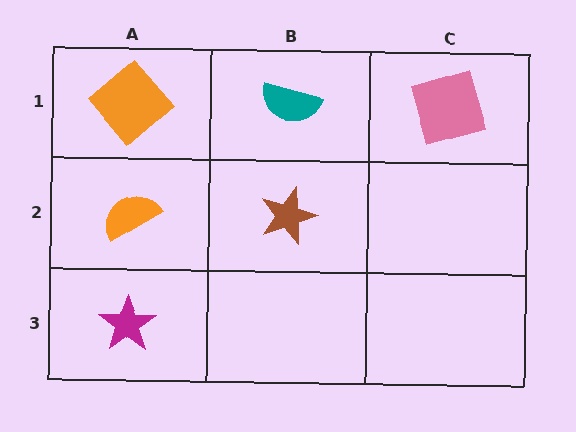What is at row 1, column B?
A teal semicircle.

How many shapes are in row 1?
3 shapes.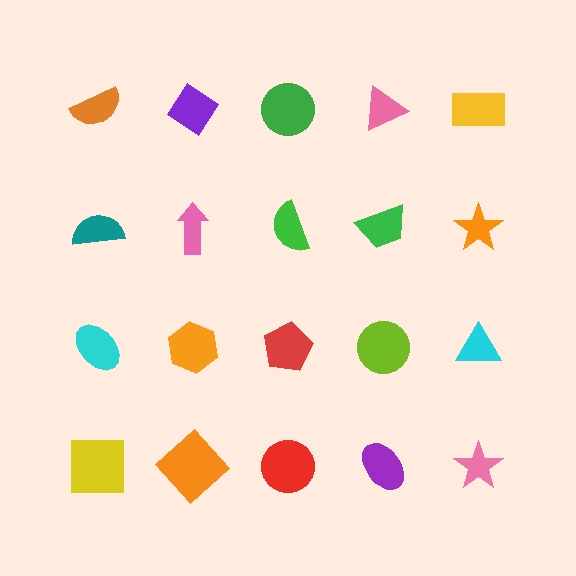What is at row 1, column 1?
An orange semicircle.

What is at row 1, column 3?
A green circle.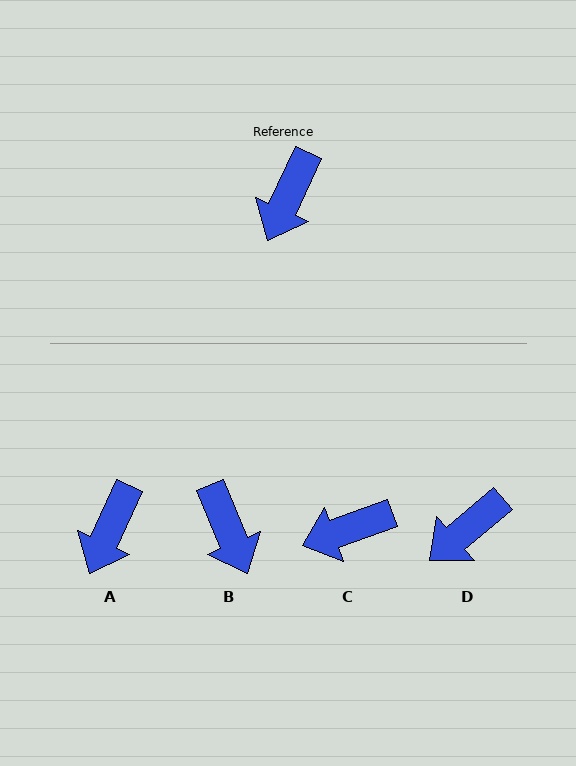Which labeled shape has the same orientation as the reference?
A.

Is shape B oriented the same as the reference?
No, it is off by about 48 degrees.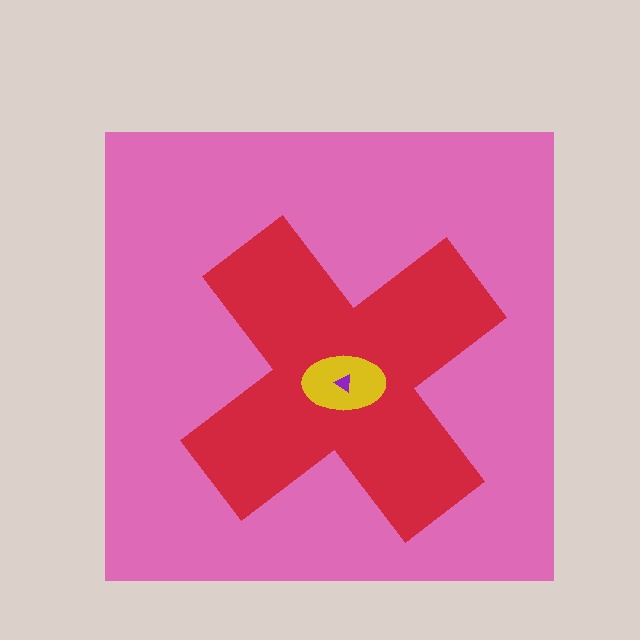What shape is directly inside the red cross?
The yellow ellipse.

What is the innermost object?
The purple triangle.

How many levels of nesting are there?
4.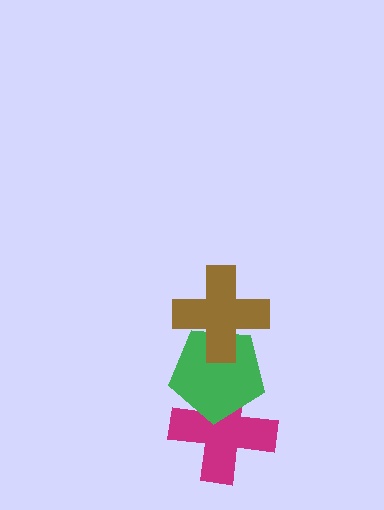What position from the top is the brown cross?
The brown cross is 1st from the top.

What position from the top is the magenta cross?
The magenta cross is 3rd from the top.